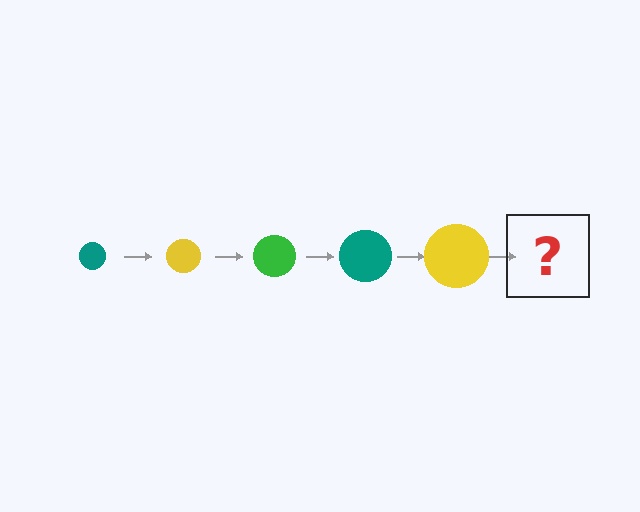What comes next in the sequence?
The next element should be a green circle, larger than the previous one.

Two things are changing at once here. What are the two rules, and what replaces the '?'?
The two rules are that the circle grows larger each step and the color cycles through teal, yellow, and green. The '?' should be a green circle, larger than the previous one.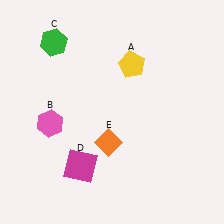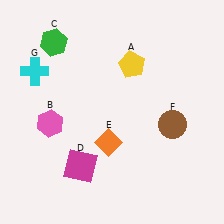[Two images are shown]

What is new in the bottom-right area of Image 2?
A brown circle (F) was added in the bottom-right area of Image 2.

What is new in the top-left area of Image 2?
A cyan cross (G) was added in the top-left area of Image 2.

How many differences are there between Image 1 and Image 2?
There are 2 differences between the two images.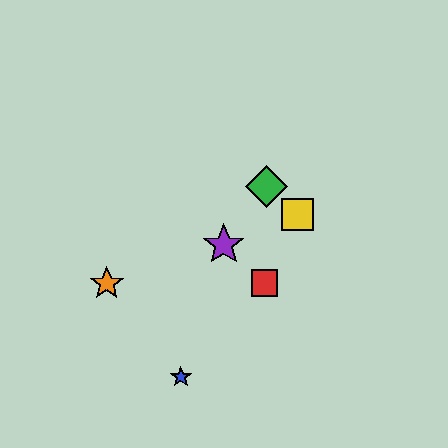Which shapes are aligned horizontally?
The red square, the orange star are aligned horizontally.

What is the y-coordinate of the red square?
The red square is at y≈283.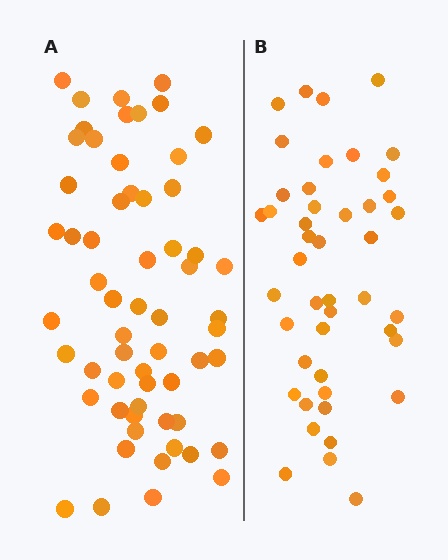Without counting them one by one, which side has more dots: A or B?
Region A (the left region) has more dots.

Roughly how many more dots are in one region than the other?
Region A has approximately 15 more dots than region B.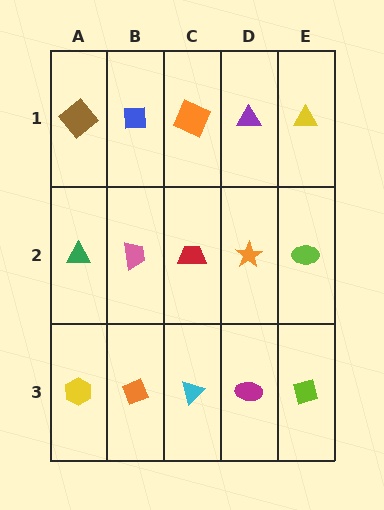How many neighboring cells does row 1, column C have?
3.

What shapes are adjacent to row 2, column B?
A blue square (row 1, column B), an orange diamond (row 3, column B), a green triangle (row 2, column A), a red trapezoid (row 2, column C).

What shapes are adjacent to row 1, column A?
A green triangle (row 2, column A), a blue square (row 1, column B).